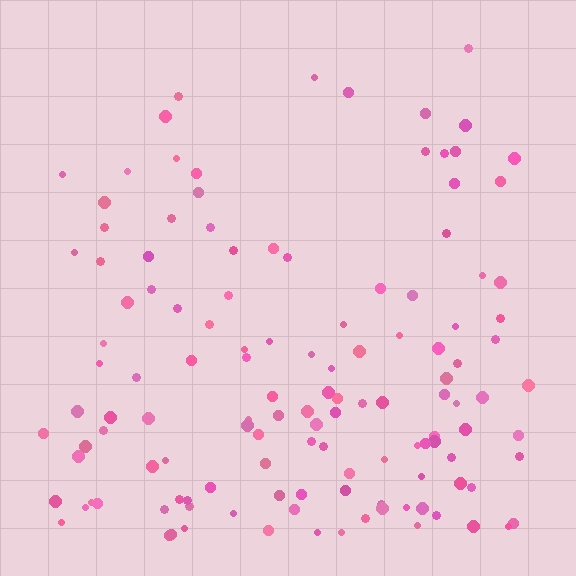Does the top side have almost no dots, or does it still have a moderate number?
Still a moderate number, just noticeably fewer than the bottom.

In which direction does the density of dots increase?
From top to bottom, with the bottom side densest.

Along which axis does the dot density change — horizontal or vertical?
Vertical.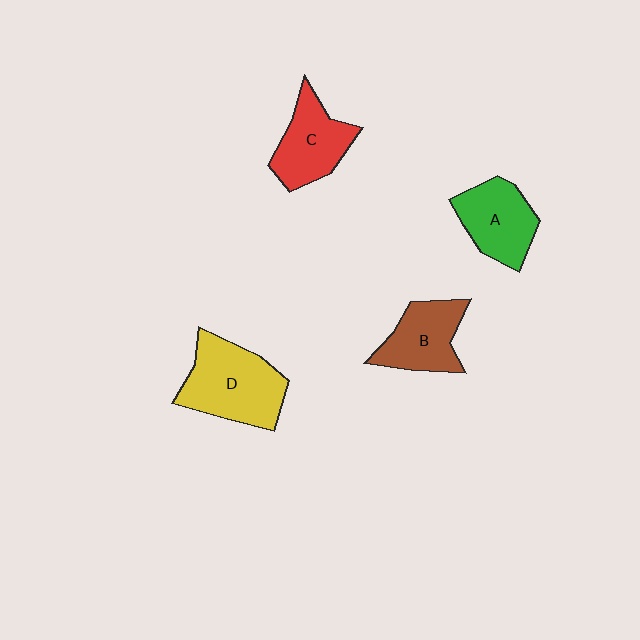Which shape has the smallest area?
Shape B (brown).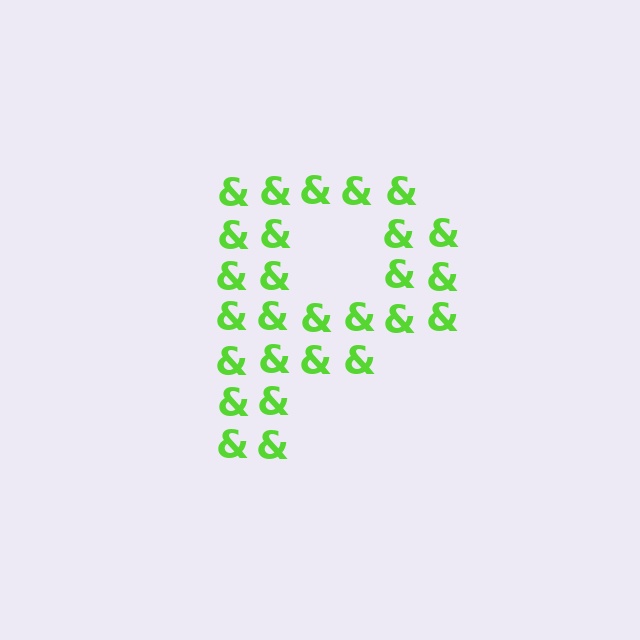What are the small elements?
The small elements are ampersands.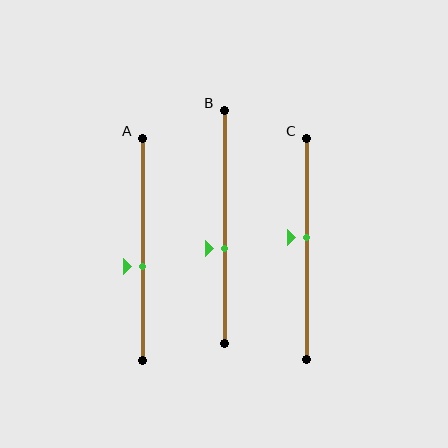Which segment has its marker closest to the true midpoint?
Segment C has its marker closest to the true midpoint.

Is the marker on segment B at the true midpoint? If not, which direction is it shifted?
No, the marker on segment B is shifted downward by about 9% of the segment length.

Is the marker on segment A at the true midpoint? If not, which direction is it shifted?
No, the marker on segment A is shifted downward by about 8% of the segment length.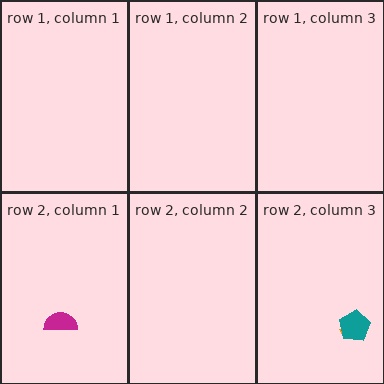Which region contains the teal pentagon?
The row 2, column 3 region.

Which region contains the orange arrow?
The row 2, column 3 region.